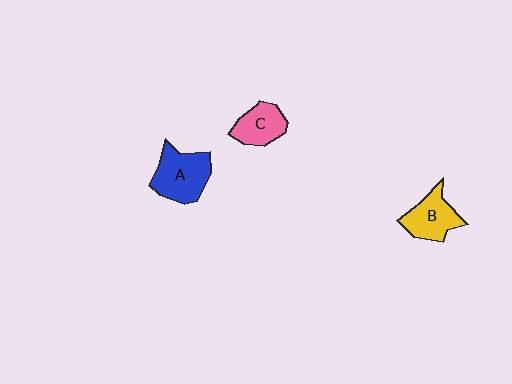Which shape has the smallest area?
Shape C (pink).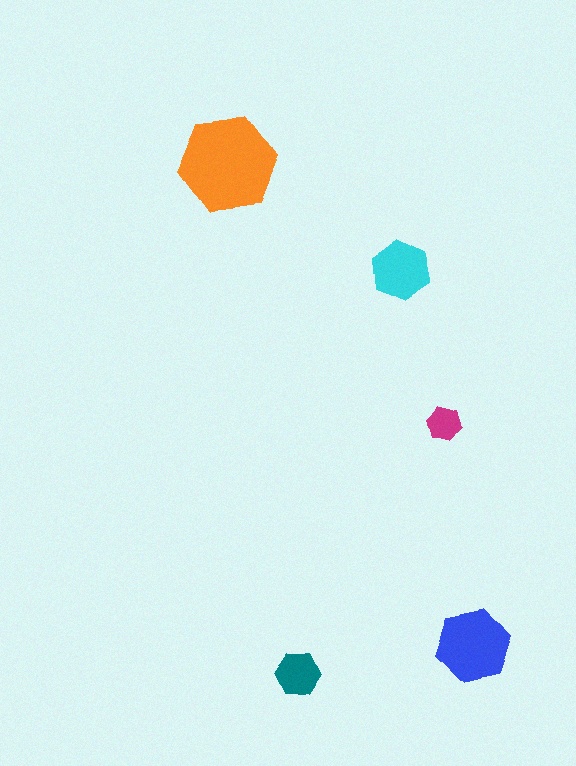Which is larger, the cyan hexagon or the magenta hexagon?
The cyan one.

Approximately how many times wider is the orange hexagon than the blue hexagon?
About 1.5 times wider.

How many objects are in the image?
There are 5 objects in the image.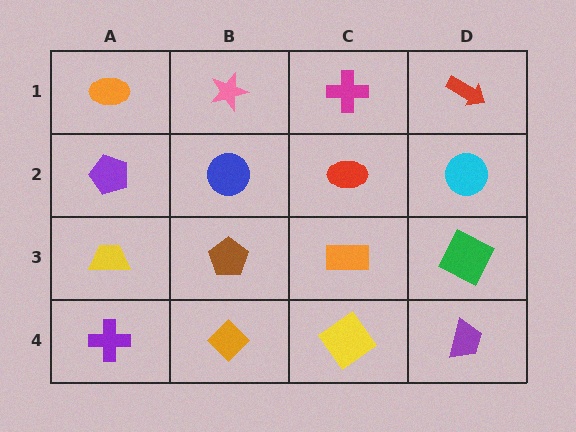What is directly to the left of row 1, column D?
A magenta cross.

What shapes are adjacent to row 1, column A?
A purple pentagon (row 2, column A), a pink star (row 1, column B).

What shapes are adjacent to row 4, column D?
A green square (row 3, column D), a yellow diamond (row 4, column C).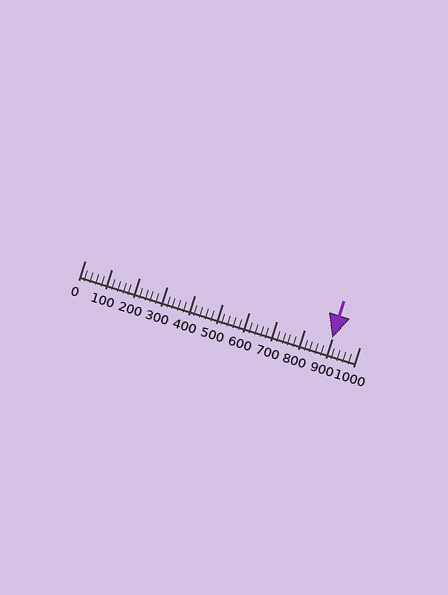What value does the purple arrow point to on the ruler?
The purple arrow points to approximately 901.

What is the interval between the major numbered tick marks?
The major tick marks are spaced 100 units apart.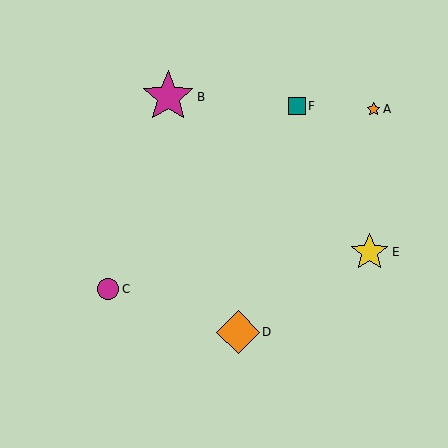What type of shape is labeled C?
Shape C is a magenta circle.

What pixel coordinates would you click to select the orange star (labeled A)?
Click at (374, 109) to select the orange star A.